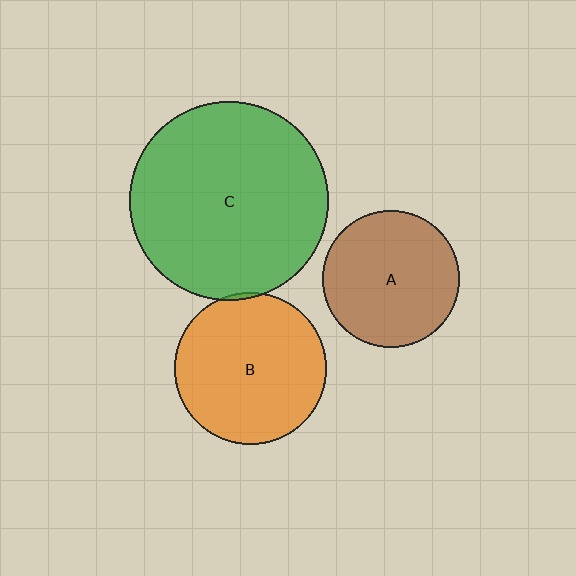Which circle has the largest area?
Circle C (green).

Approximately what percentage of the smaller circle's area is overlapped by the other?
Approximately 5%.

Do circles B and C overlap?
Yes.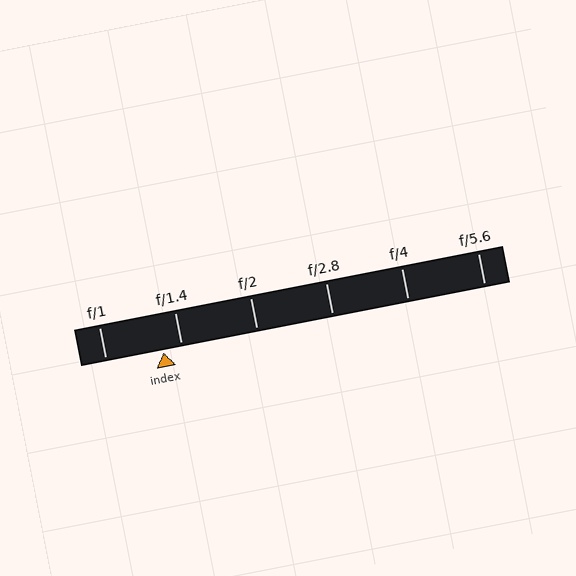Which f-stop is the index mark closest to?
The index mark is closest to f/1.4.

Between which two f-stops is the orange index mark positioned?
The index mark is between f/1 and f/1.4.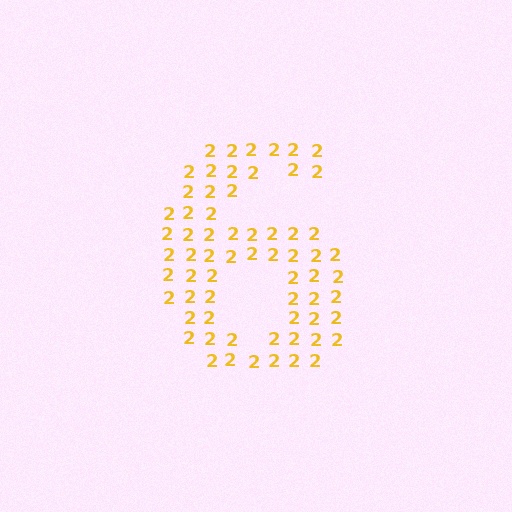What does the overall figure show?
The overall figure shows the digit 6.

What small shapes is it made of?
It is made of small digit 2's.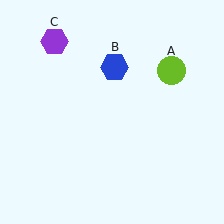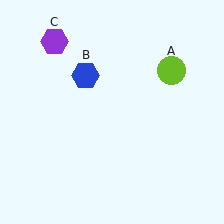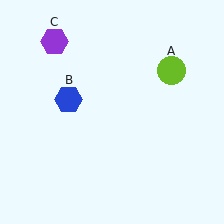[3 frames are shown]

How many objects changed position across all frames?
1 object changed position: blue hexagon (object B).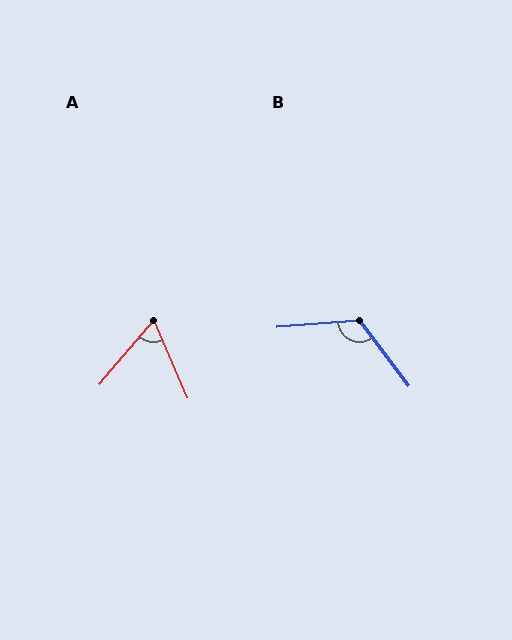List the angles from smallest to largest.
A (64°), B (123°).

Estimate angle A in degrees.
Approximately 64 degrees.